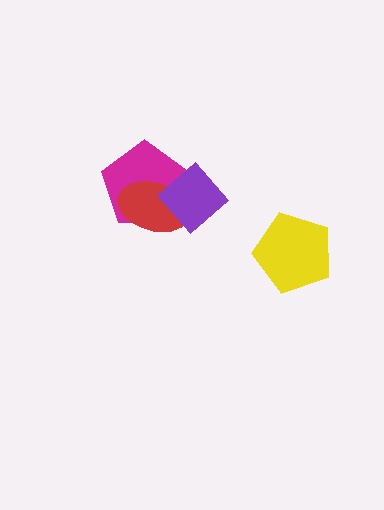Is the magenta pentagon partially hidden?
Yes, it is partially covered by another shape.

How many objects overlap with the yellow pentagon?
0 objects overlap with the yellow pentagon.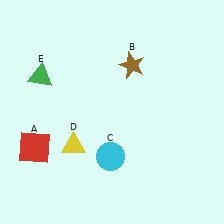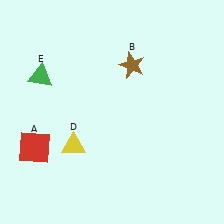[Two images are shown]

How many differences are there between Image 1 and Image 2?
There is 1 difference between the two images.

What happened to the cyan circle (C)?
The cyan circle (C) was removed in Image 2. It was in the bottom-left area of Image 1.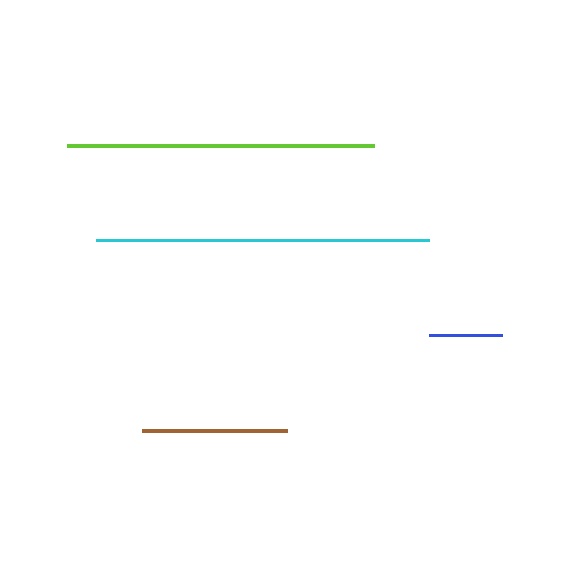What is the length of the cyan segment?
The cyan segment is approximately 333 pixels long.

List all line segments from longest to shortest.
From longest to shortest: cyan, lime, brown, blue.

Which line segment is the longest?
The cyan line is the longest at approximately 333 pixels.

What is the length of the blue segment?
The blue segment is approximately 73 pixels long.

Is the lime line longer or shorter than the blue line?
The lime line is longer than the blue line.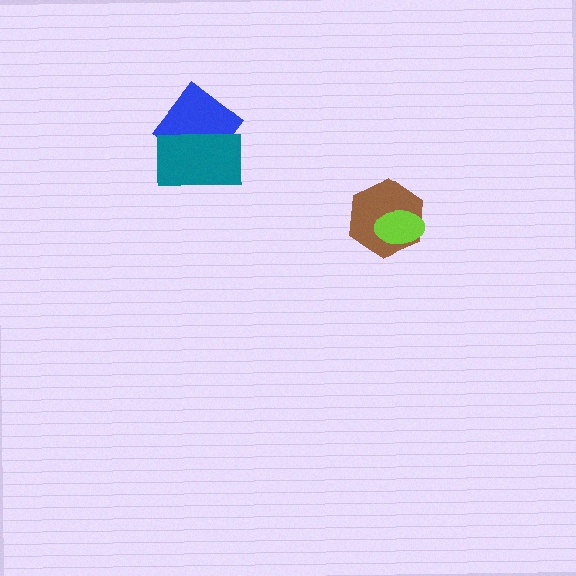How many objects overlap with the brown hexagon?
1 object overlaps with the brown hexagon.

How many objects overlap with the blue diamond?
1 object overlaps with the blue diamond.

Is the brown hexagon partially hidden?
Yes, it is partially covered by another shape.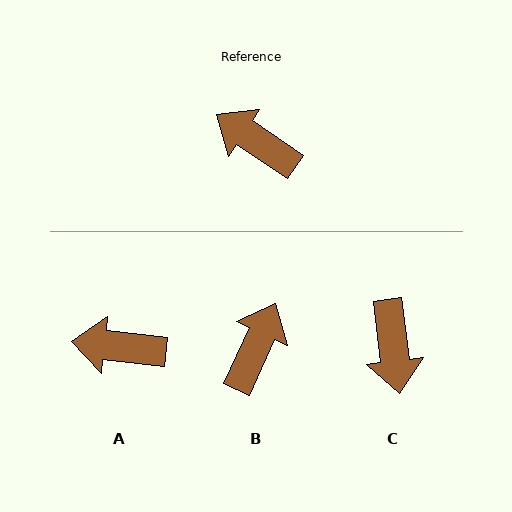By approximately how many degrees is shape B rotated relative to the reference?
Approximately 81 degrees clockwise.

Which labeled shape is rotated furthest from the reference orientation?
C, about 130 degrees away.